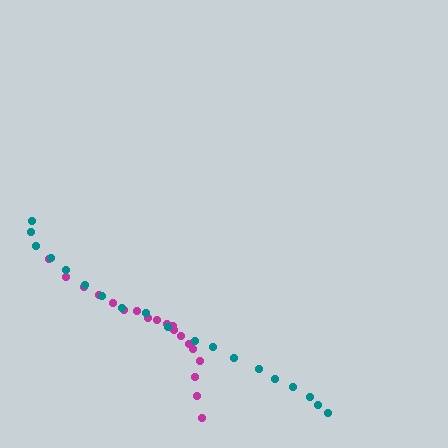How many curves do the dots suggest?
There are 2 distinct paths.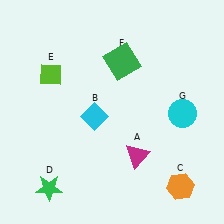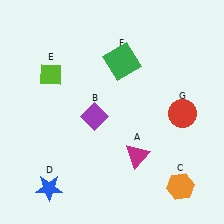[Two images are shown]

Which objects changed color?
B changed from cyan to purple. D changed from green to blue. G changed from cyan to red.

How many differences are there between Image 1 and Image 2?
There are 3 differences between the two images.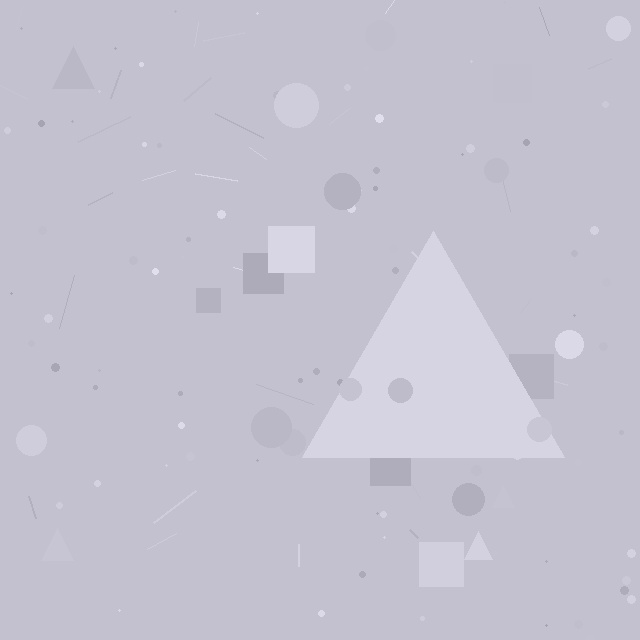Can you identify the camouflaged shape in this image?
The camouflaged shape is a triangle.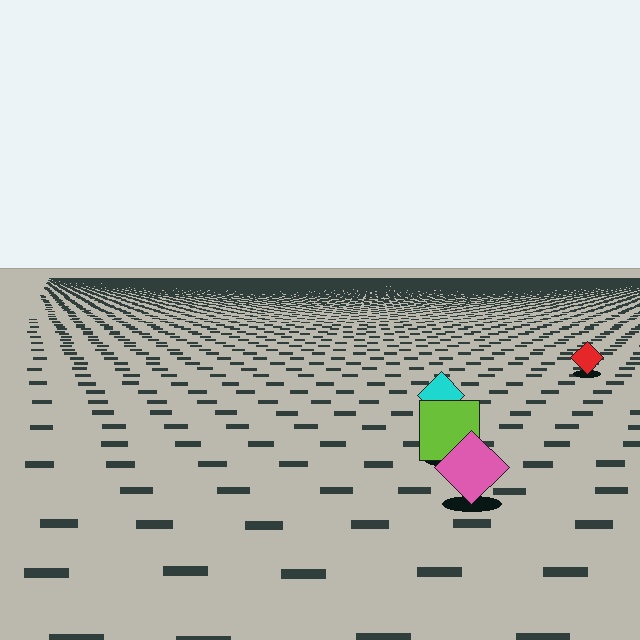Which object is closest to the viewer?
The pink diamond is closest. The texture marks near it are larger and more spread out.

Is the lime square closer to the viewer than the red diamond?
Yes. The lime square is closer — you can tell from the texture gradient: the ground texture is coarser near it.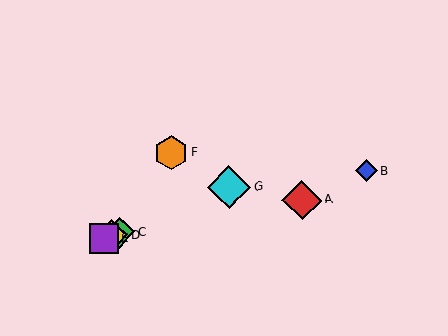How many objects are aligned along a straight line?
4 objects (C, D, E, G) are aligned along a straight line.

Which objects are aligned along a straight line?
Objects C, D, E, G are aligned along a straight line.